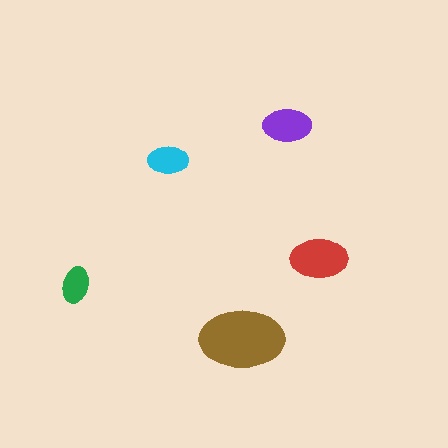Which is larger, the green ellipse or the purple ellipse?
The purple one.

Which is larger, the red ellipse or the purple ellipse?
The red one.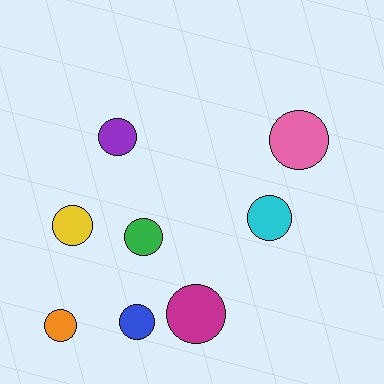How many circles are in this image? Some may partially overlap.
There are 8 circles.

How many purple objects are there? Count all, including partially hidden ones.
There is 1 purple object.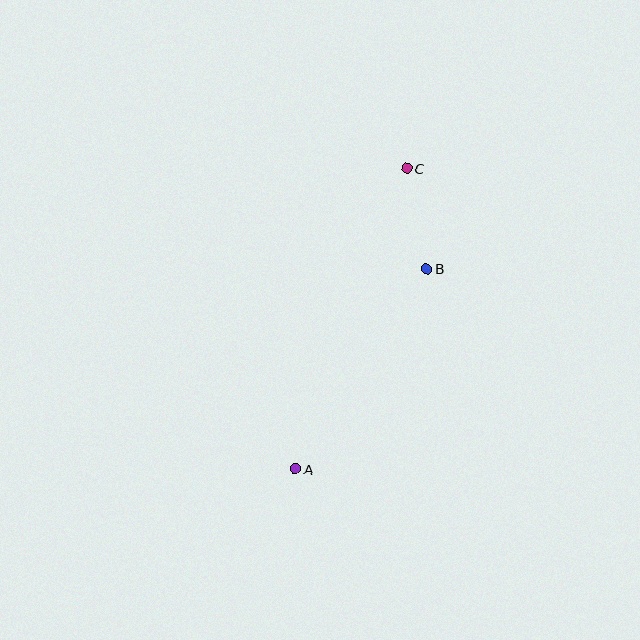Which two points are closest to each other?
Points B and C are closest to each other.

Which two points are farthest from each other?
Points A and C are farthest from each other.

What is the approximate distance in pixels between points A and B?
The distance between A and B is approximately 239 pixels.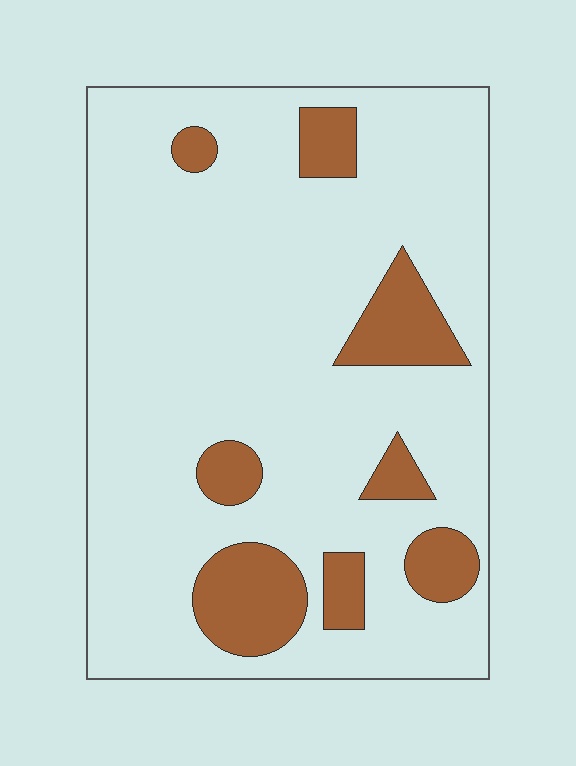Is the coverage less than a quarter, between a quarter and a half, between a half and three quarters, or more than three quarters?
Less than a quarter.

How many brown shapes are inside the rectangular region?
8.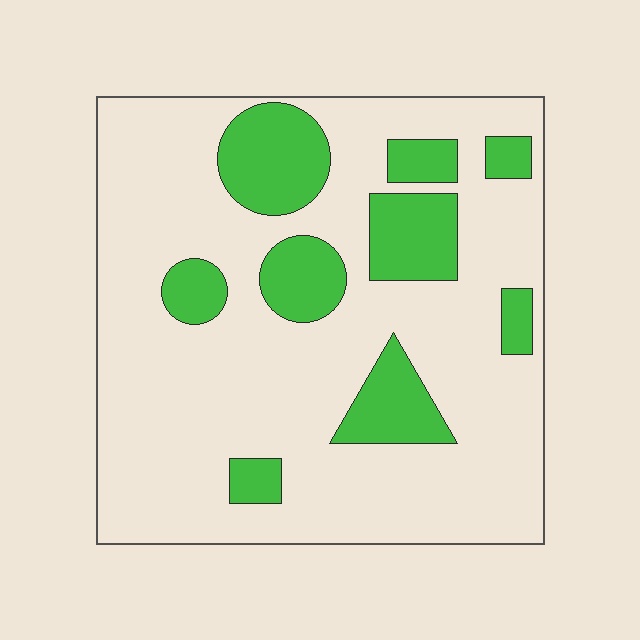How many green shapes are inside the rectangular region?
9.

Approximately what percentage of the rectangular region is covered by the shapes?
Approximately 20%.